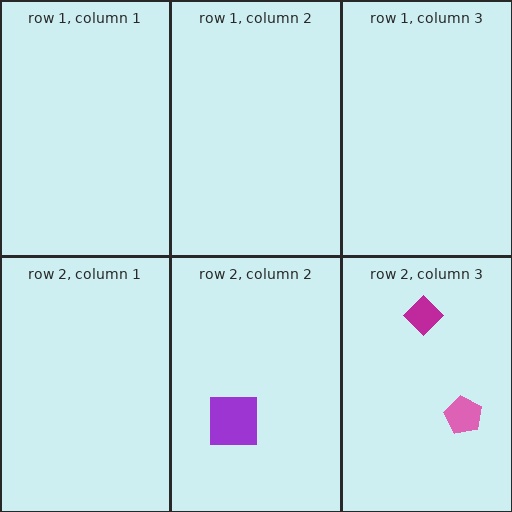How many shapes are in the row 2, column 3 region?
2.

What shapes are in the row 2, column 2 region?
The purple square.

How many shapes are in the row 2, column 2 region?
1.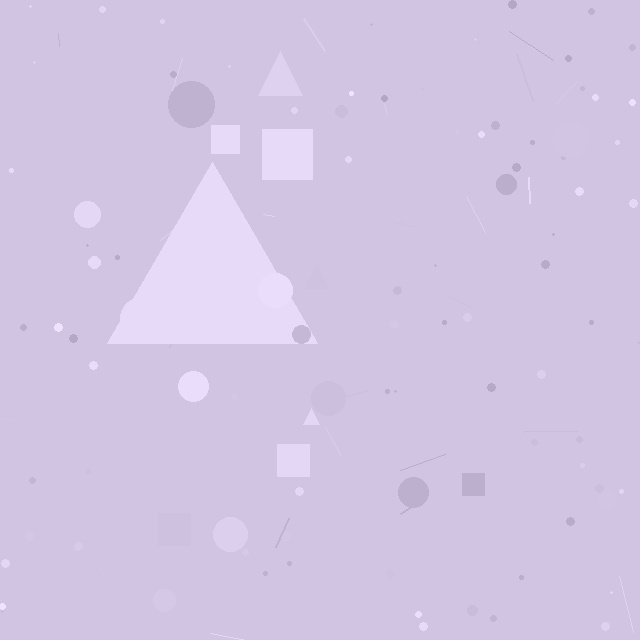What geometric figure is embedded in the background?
A triangle is embedded in the background.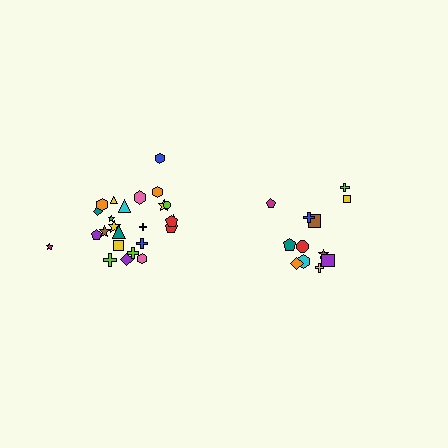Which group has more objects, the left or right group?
The left group.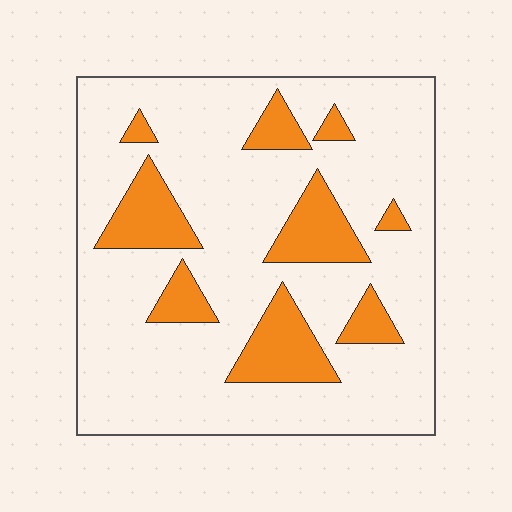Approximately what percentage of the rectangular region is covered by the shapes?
Approximately 20%.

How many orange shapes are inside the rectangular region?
9.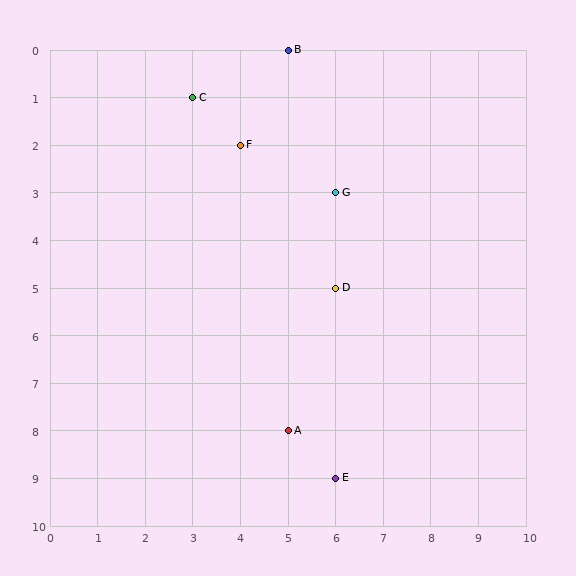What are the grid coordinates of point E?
Point E is at grid coordinates (6, 9).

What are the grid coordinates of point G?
Point G is at grid coordinates (6, 3).